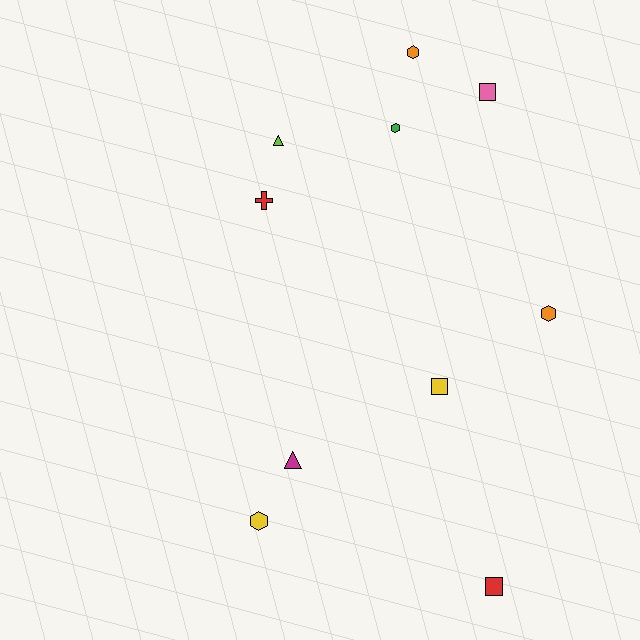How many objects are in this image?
There are 10 objects.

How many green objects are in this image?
There is 1 green object.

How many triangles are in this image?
There are 2 triangles.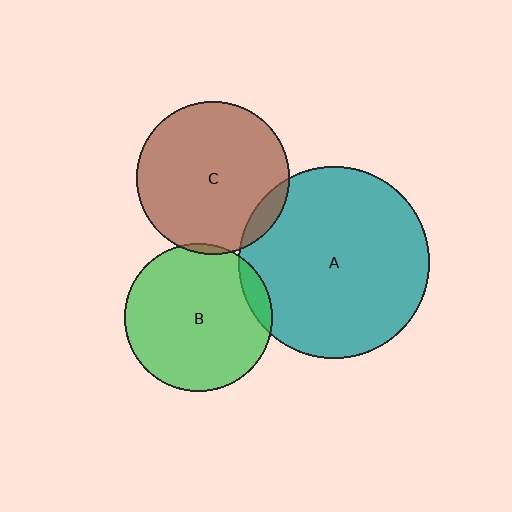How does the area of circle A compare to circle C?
Approximately 1.6 times.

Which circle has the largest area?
Circle A (teal).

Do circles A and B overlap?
Yes.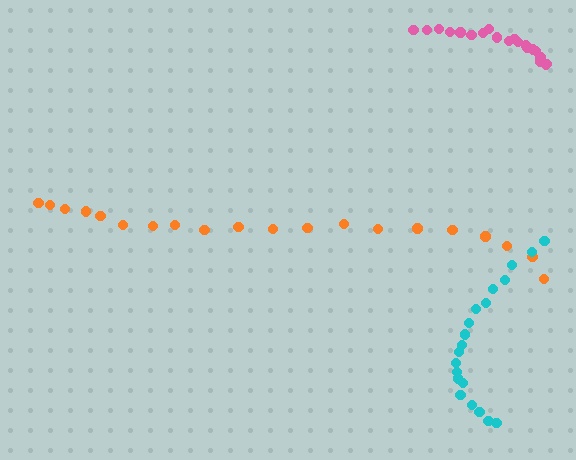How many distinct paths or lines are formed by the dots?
There are 3 distinct paths.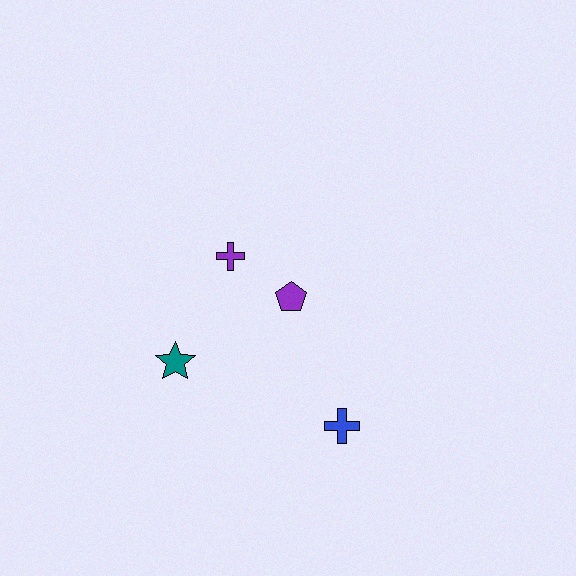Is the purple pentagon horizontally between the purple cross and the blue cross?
Yes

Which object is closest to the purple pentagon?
The purple cross is closest to the purple pentagon.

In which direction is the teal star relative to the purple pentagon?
The teal star is to the left of the purple pentagon.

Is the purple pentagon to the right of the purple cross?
Yes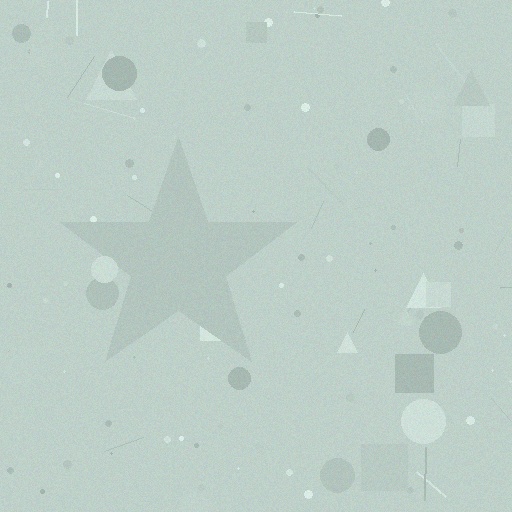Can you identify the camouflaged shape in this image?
The camouflaged shape is a star.